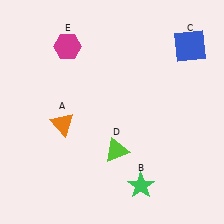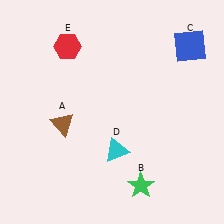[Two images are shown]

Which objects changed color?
A changed from orange to brown. D changed from lime to cyan. E changed from magenta to red.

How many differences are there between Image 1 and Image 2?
There are 3 differences between the two images.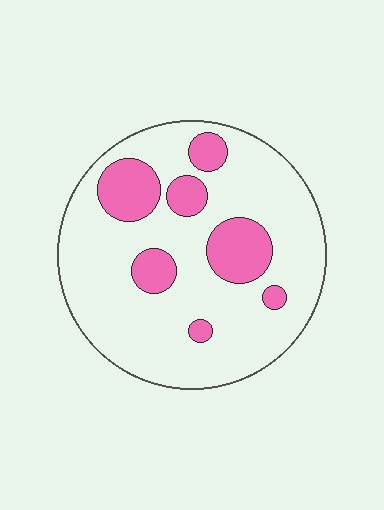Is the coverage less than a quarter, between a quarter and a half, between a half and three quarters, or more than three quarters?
Less than a quarter.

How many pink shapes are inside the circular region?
7.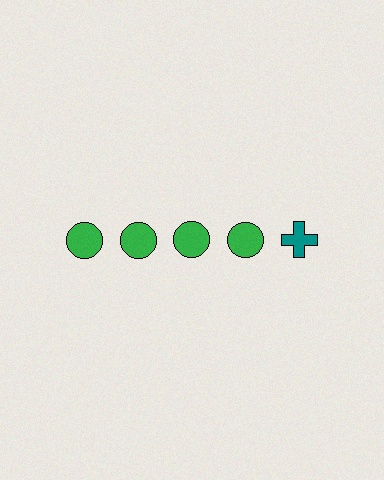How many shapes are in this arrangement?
There are 5 shapes arranged in a grid pattern.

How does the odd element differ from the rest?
It differs in both color (teal instead of green) and shape (cross instead of circle).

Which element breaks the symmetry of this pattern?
The teal cross in the top row, rightmost column breaks the symmetry. All other shapes are green circles.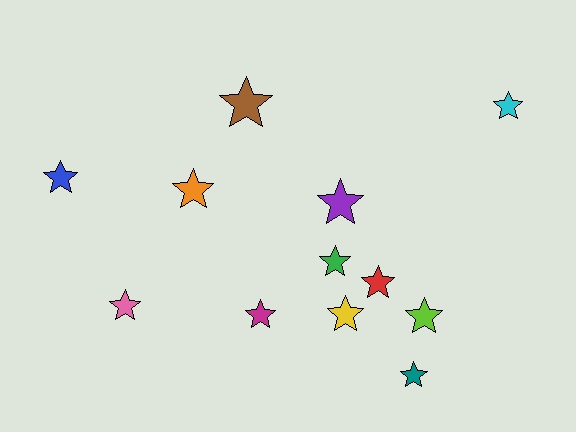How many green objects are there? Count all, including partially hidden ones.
There is 1 green object.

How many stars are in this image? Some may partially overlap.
There are 12 stars.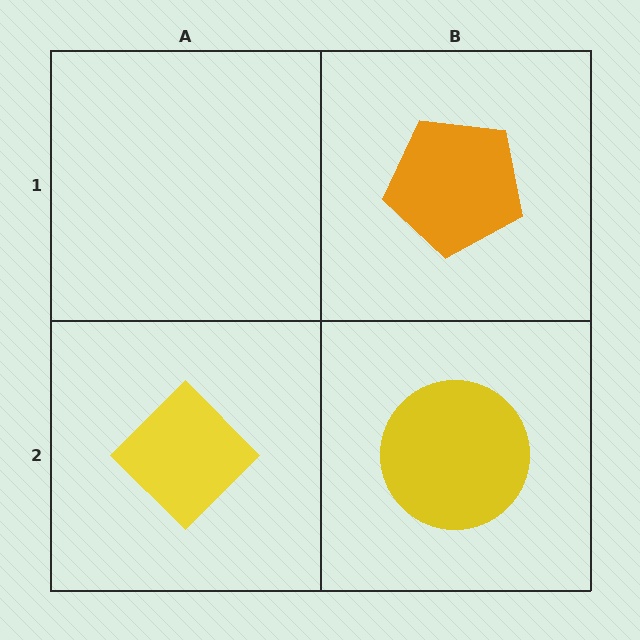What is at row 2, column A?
A yellow diamond.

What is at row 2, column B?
A yellow circle.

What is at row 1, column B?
An orange pentagon.